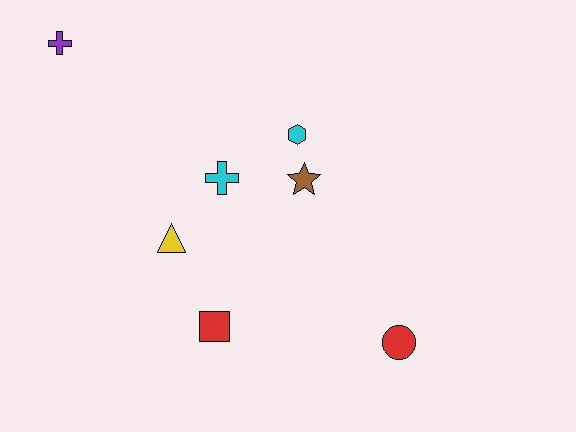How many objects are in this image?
There are 7 objects.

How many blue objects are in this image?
There are no blue objects.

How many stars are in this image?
There is 1 star.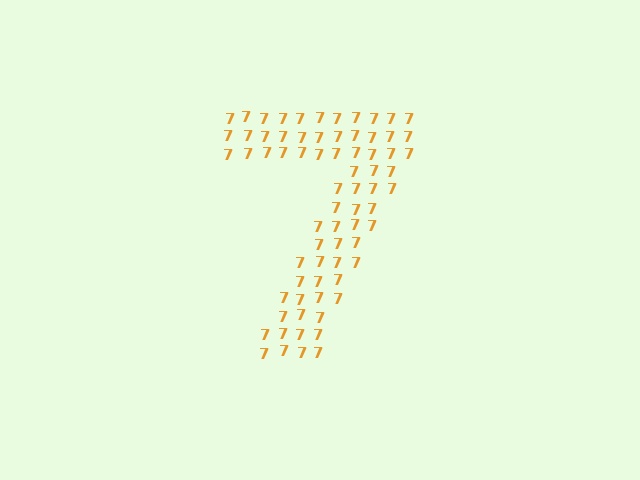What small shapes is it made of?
It is made of small digit 7's.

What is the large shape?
The large shape is the digit 7.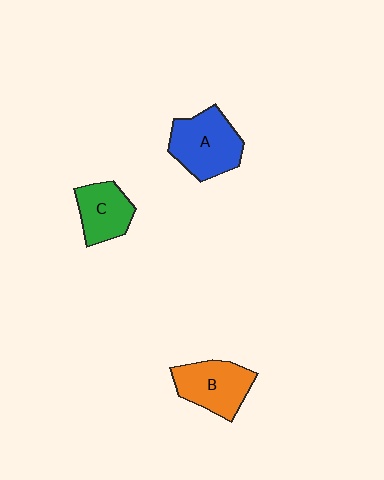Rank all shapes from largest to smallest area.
From largest to smallest: A (blue), B (orange), C (green).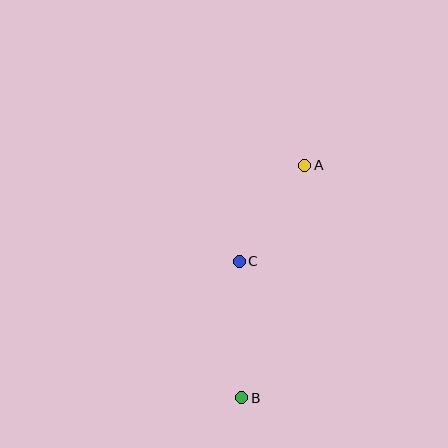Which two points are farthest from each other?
Points A and B are farthest from each other.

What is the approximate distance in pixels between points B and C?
The distance between B and C is approximately 136 pixels.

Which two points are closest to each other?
Points A and C are closest to each other.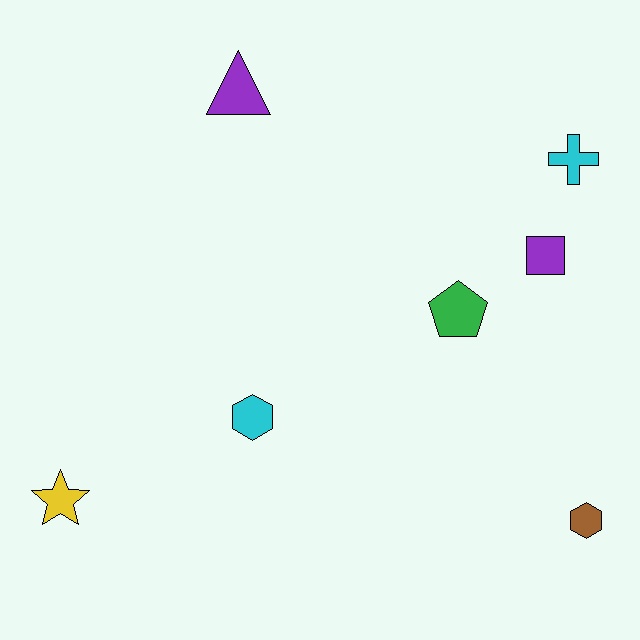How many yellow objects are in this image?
There is 1 yellow object.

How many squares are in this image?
There is 1 square.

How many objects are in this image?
There are 7 objects.